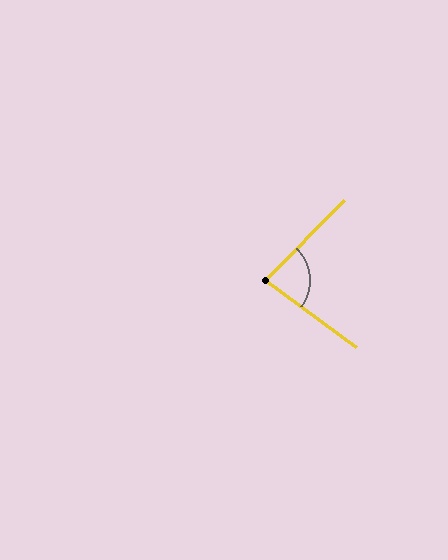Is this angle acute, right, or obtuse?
It is acute.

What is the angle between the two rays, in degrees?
Approximately 82 degrees.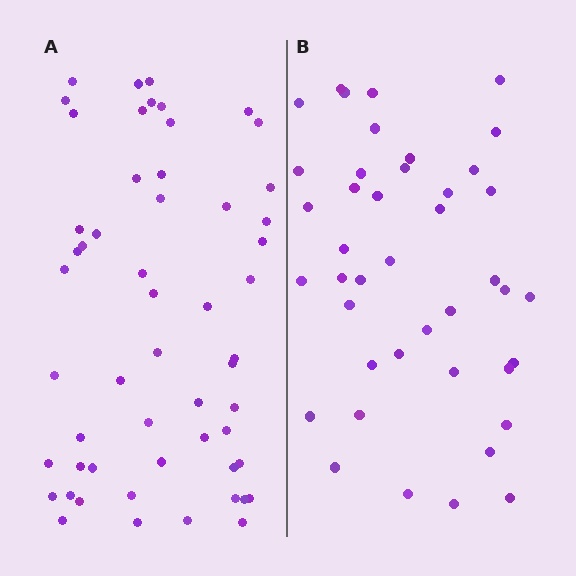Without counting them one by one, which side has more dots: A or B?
Region A (the left region) has more dots.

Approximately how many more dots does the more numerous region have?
Region A has approximately 15 more dots than region B.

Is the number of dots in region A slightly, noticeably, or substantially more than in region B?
Region A has noticeably more, but not dramatically so. The ratio is roughly 1.3 to 1.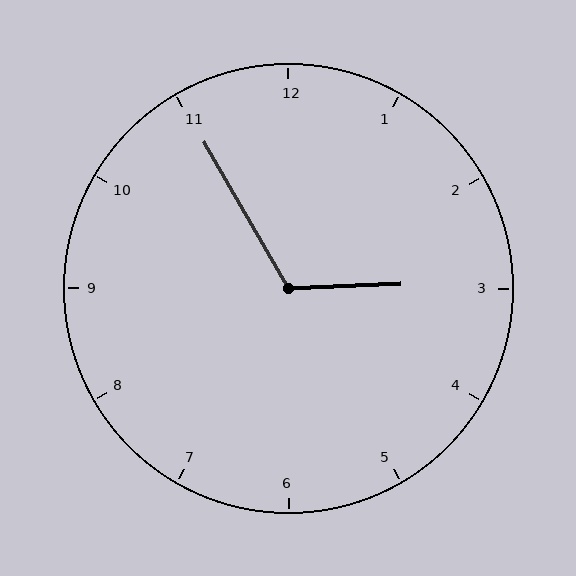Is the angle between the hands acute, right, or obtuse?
It is obtuse.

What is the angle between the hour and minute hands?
Approximately 118 degrees.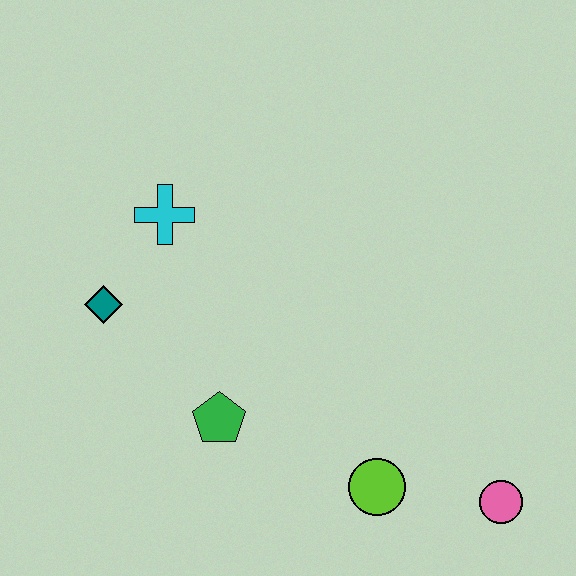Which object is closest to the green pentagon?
The teal diamond is closest to the green pentagon.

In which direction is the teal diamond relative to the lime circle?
The teal diamond is to the left of the lime circle.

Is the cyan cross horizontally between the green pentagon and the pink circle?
No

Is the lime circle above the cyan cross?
No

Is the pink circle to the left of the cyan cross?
No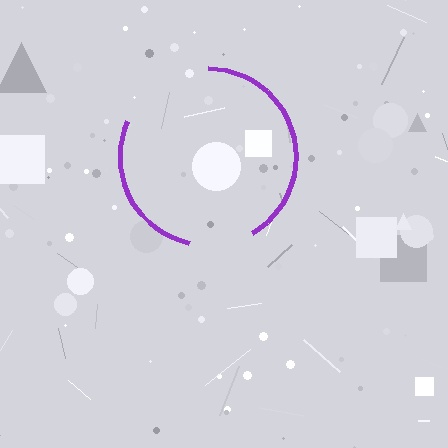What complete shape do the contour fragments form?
The contour fragments form a circle.